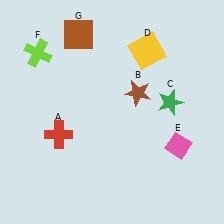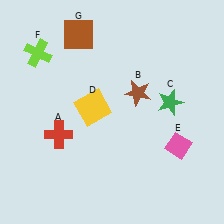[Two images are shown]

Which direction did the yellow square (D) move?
The yellow square (D) moved down.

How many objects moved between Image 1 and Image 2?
1 object moved between the two images.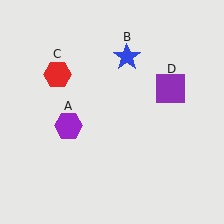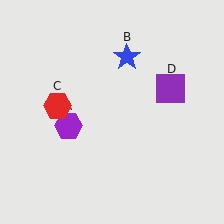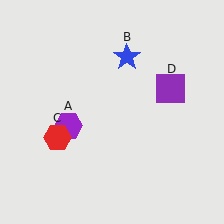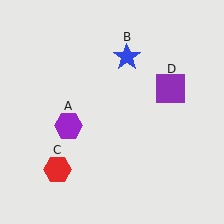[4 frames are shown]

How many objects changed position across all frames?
1 object changed position: red hexagon (object C).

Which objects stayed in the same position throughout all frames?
Purple hexagon (object A) and blue star (object B) and purple square (object D) remained stationary.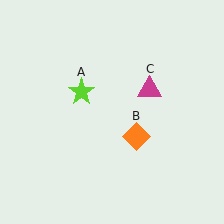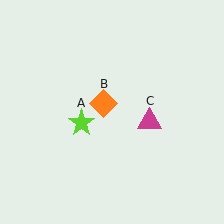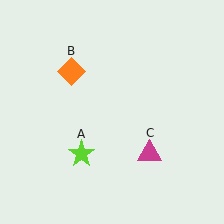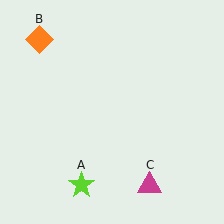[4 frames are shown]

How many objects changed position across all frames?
3 objects changed position: lime star (object A), orange diamond (object B), magenta triangle (object C).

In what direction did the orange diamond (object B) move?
The orange diamond (object B) moved up and to the left.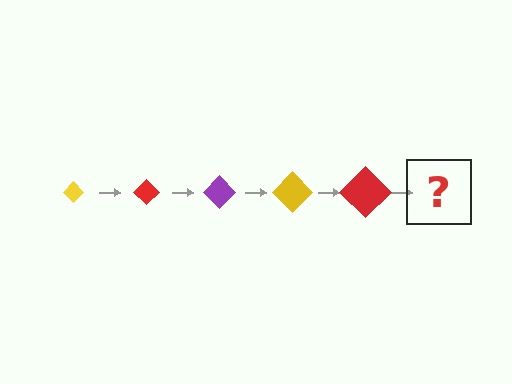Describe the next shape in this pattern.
It should be a purple diamond, larger than the previous one.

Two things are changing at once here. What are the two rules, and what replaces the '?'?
The two rules are that the diamond grows larger each step and the color cycles through yellow, red, and purple. The '?' should be a purple diamond, larger than the previous one.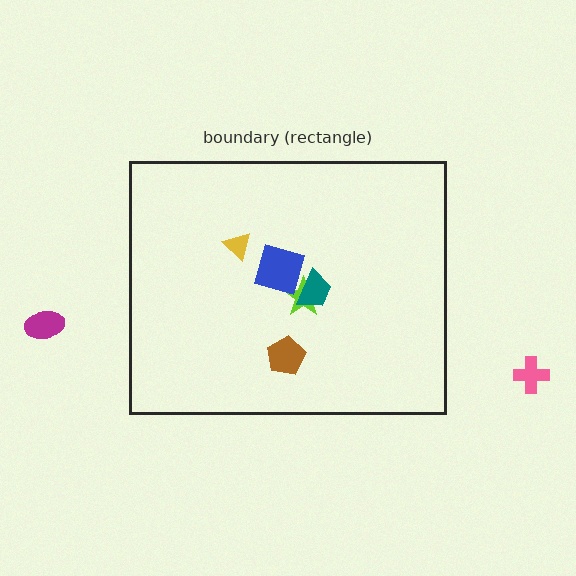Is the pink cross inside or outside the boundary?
Outside.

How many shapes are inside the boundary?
5 inside, 2 outside.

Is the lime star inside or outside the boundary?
Inside.